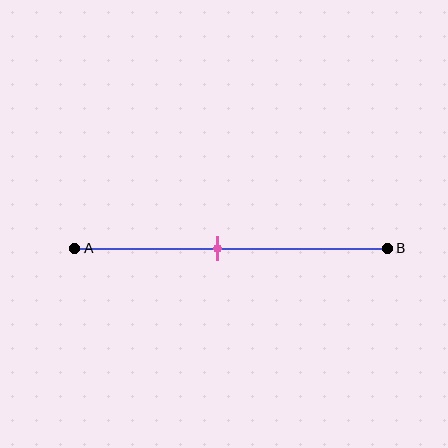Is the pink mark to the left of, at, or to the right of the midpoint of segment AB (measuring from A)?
The pink mark is to the left of the midpoint of segment AB.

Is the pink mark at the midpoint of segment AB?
No, the mark is at about 45% from A, not at the 50% midpoint.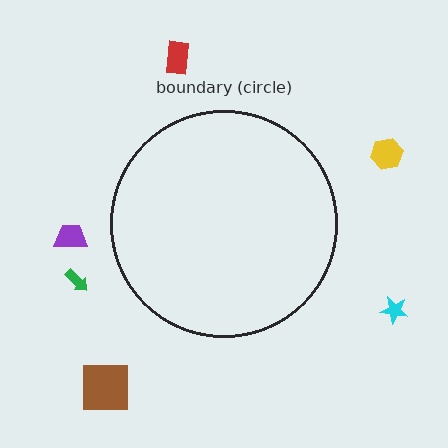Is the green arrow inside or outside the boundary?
Outside.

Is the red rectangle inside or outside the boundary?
Outside.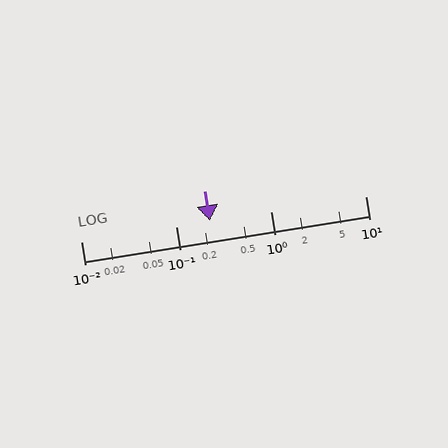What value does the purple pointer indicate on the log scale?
The pointer indicates approximately 0.23.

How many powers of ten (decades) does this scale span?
The scale spans 3 decades, from 0.01 to 10.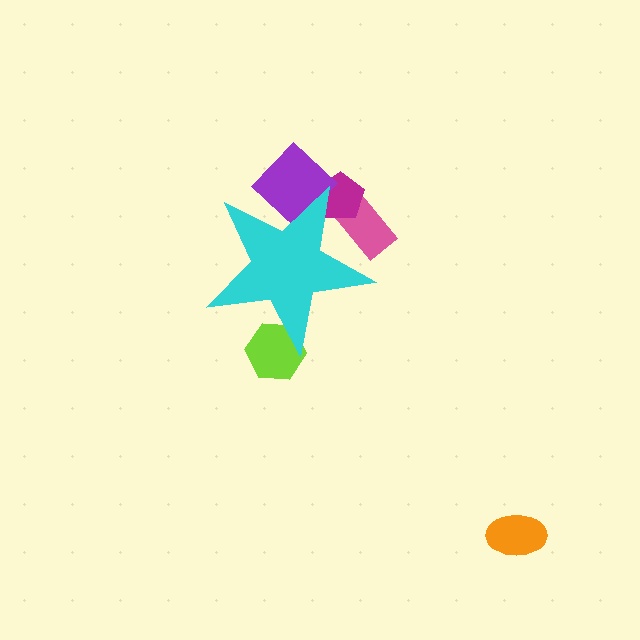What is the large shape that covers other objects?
A cyan star.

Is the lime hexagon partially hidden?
Yes, the lime hexagon is partially hidden behind the cyan star.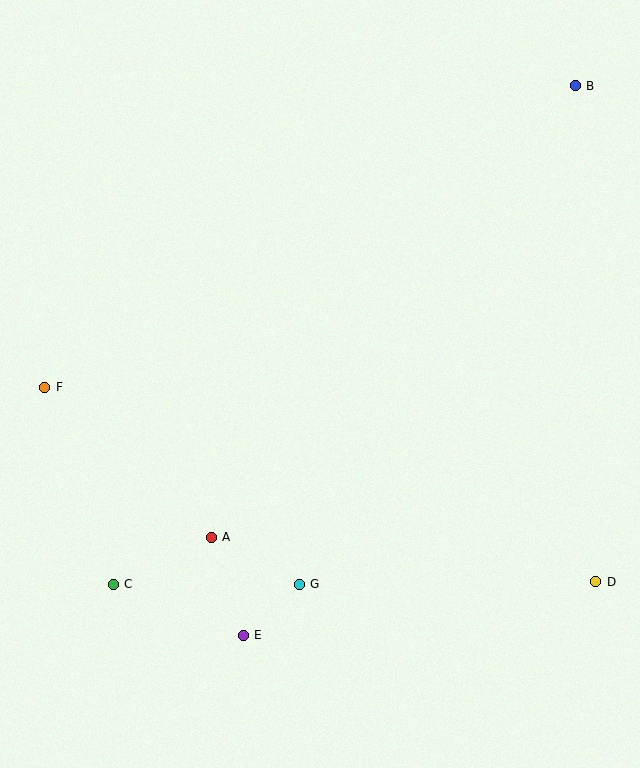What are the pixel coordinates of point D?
Point D is at (596, 582).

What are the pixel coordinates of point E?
Point E is at (243, 635).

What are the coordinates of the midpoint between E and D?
The midpoint between E and D is at (419, 609).